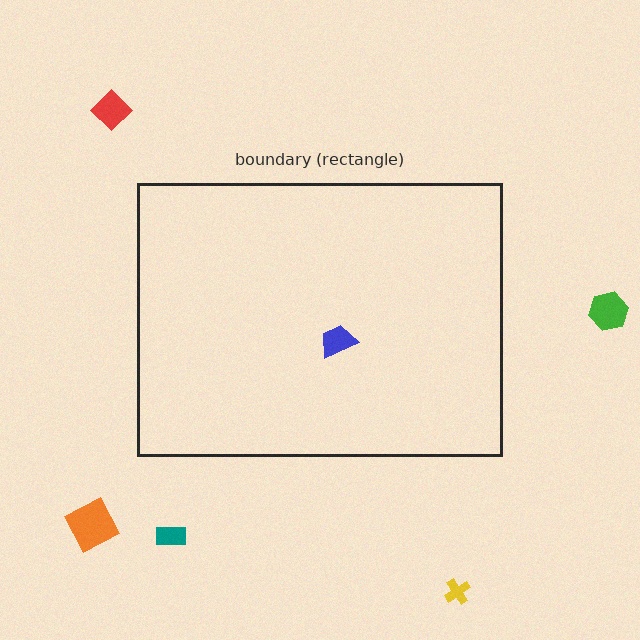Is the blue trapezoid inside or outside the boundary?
Inside.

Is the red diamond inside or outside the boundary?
Outside.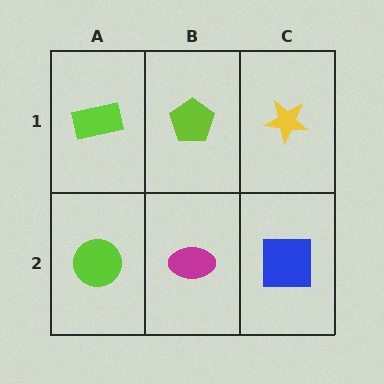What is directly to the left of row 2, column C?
A magenta ellipse.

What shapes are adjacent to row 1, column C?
A blue square (row 2, column C), a lime pentagon (row 1, column B).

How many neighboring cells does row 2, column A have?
2.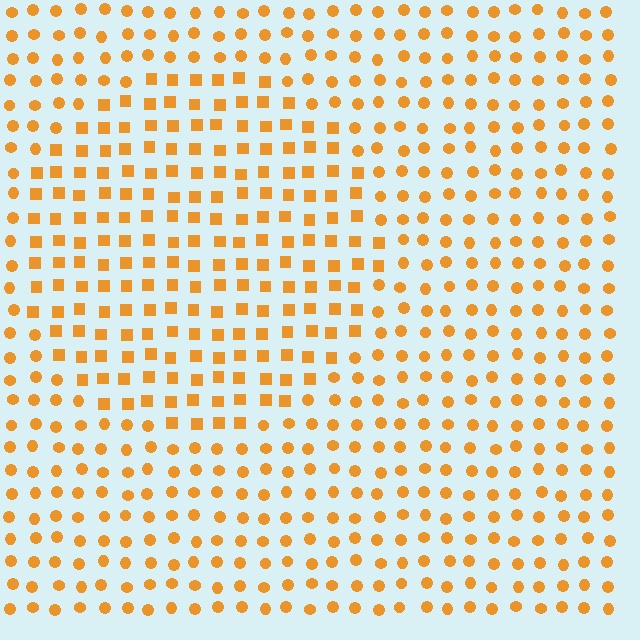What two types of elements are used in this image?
The image uses squares inside the circle region and circles outside it.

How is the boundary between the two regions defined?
The boundary is defined by a change in element shape: squares inside vs. circles outside. All elements share the same color and spacing.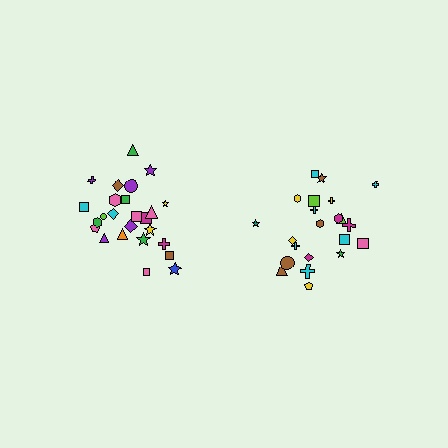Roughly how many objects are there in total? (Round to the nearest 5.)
Roughly 45 objects in total.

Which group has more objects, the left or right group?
The left group.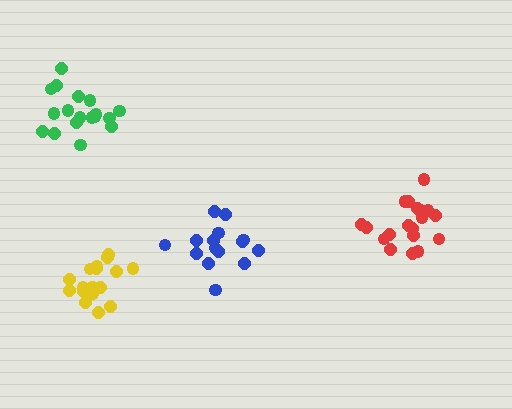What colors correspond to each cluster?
The clusters are colored: blue, yellow, red, green.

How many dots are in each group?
Group 1: 15 dots, Group 2: 17 dots, Group 3: 19 dots, Group 4: 18 dots (69 total).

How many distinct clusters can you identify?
There are 4 distinct clusters.